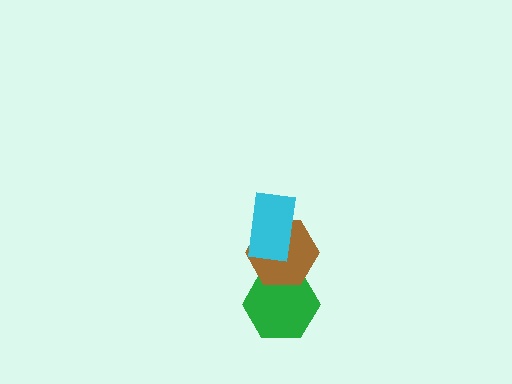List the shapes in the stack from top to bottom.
From top to bottom: the cyan rectangle, the brown hexagon, the green hexagon.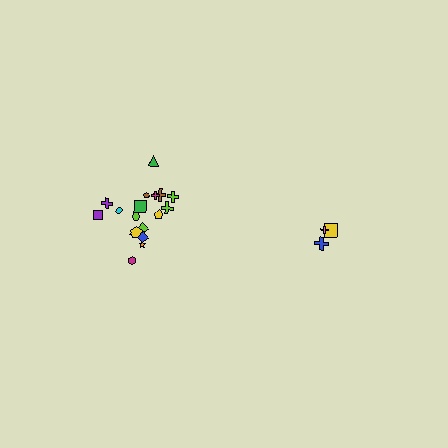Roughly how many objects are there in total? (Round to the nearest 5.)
Roughly 20 objects in total.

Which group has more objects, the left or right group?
The left group.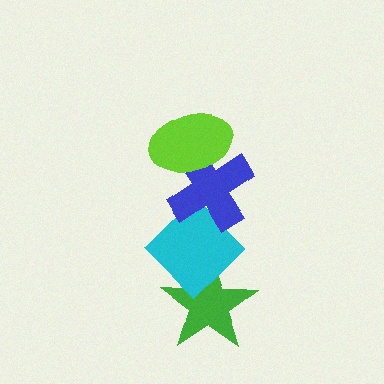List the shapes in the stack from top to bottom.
From top to bottom: the lime ellipse, the blue cross, the cyan diamond, the green star.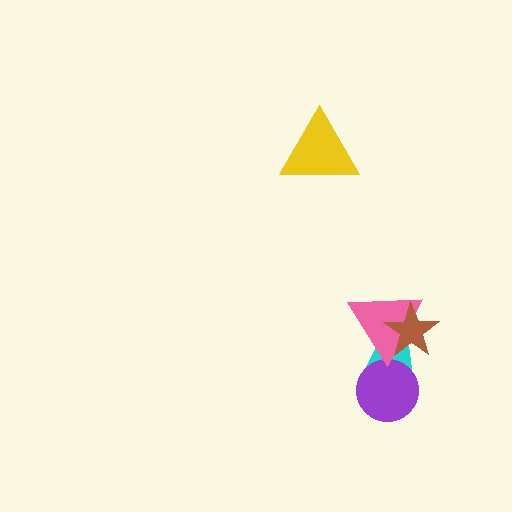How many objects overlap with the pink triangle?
2 objects overlap with the pink triangle.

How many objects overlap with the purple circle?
1 object overlaps with the purple circle.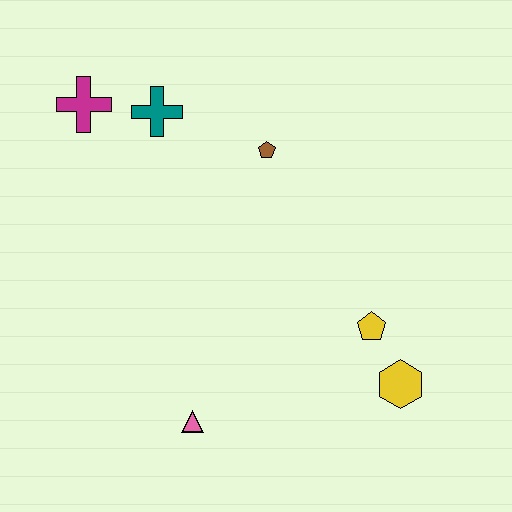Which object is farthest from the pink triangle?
The magenta cross is farthest from the pink triangle.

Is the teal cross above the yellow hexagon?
Yes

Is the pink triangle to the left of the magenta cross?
No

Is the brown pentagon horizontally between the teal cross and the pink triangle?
No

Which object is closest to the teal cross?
The magenta cross is closest to the teal cross.